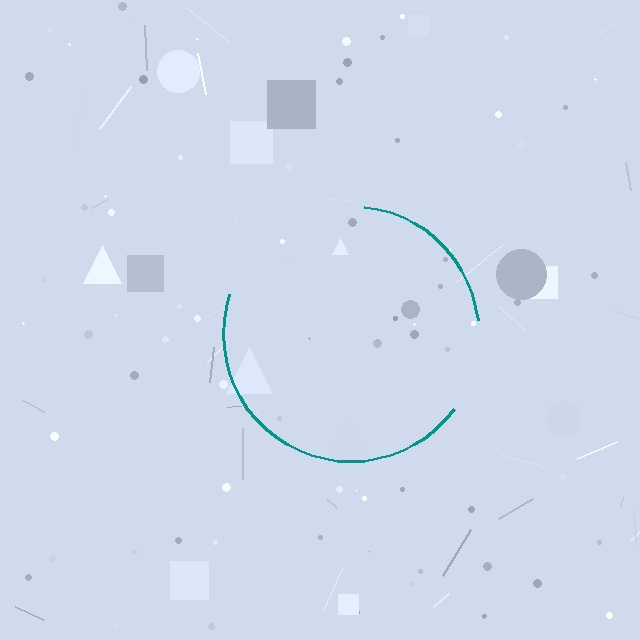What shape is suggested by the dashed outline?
The dashed outline suggests a circle.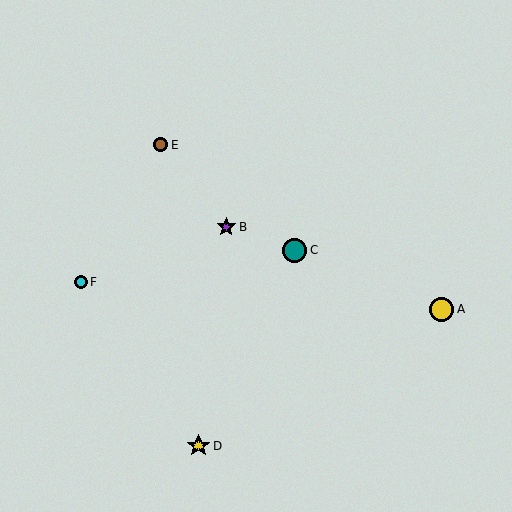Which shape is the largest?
The yellow circle (labeled A) is the largest.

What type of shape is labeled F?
Shape F is a cyan circle.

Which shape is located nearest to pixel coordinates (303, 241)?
The teal circle (labeled C) at (295, 250) is nearest to that location.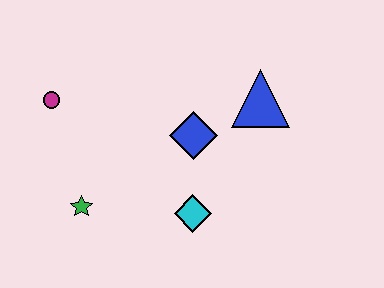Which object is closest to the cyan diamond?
The blue diamond is closest to the cyan diamond.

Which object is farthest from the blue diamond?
The magenta circle is farthest from the blue diamond.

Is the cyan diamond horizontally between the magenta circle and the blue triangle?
Yes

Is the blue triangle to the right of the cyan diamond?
Yes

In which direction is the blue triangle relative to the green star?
The blue triangle is to the right of the green star.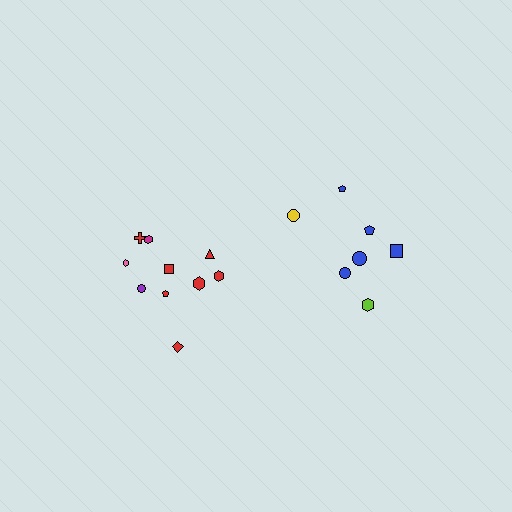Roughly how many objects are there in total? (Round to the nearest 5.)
Roughly 15 objects in total.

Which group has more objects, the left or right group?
The left group.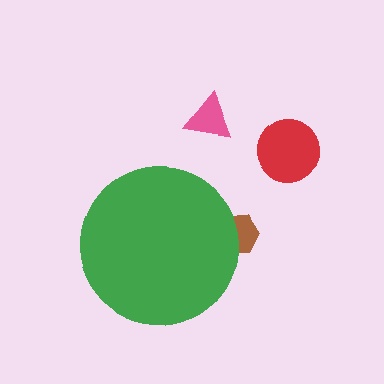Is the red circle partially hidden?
No, the red circle is fully visible.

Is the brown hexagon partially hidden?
Yes, the brown hexagon is partially hidden behind the green circle.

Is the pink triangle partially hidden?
No, the pink triangle is fully visible.